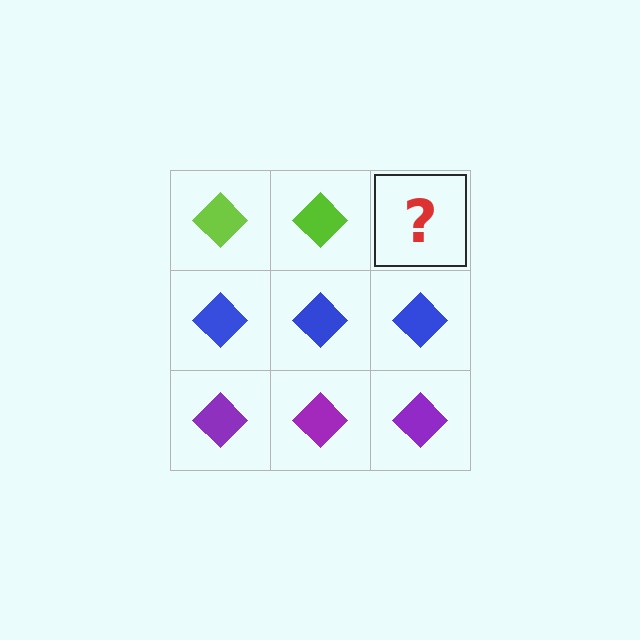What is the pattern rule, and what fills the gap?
The rule is that each row has a consistent color. The gap should be filled with a lime diamond.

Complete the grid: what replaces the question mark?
The question mark should be replaced with a lime diamond.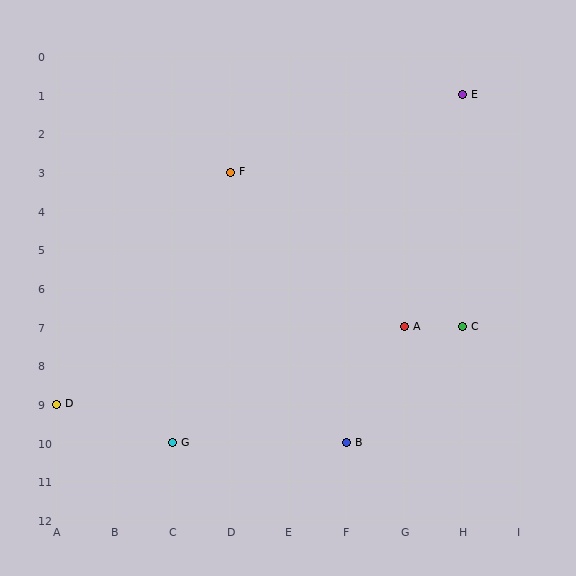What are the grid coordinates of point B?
Point B is at grid coordinates (F, 10).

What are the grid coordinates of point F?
Point F is at grid coordinates (D, 3).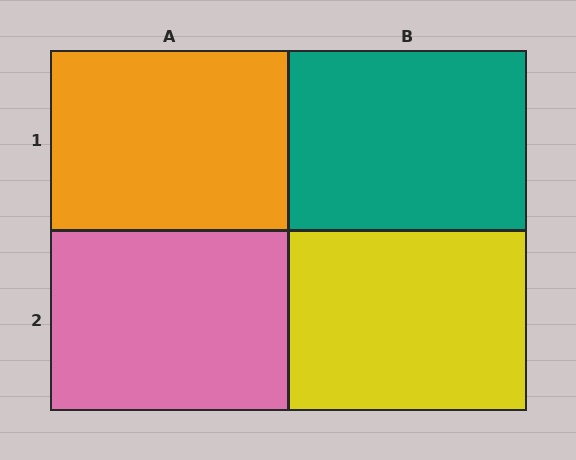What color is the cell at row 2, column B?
Yellow.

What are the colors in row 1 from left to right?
Orange, teal.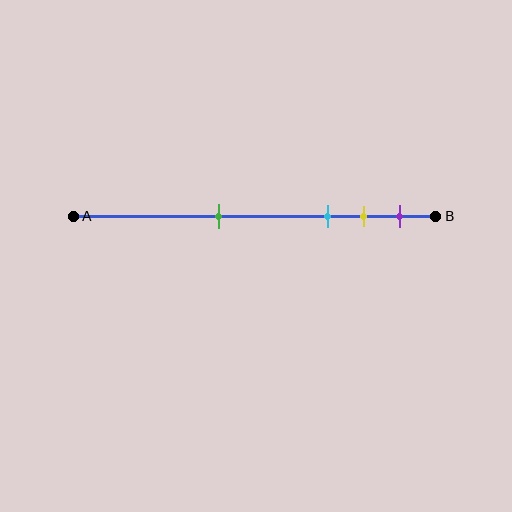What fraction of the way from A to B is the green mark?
The green mark is approximately 40% (0.4) of the way from A to B.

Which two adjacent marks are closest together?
The yellow and purple marks are the closest adjacent pair.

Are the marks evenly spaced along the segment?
No, the marks are not evenly spaced.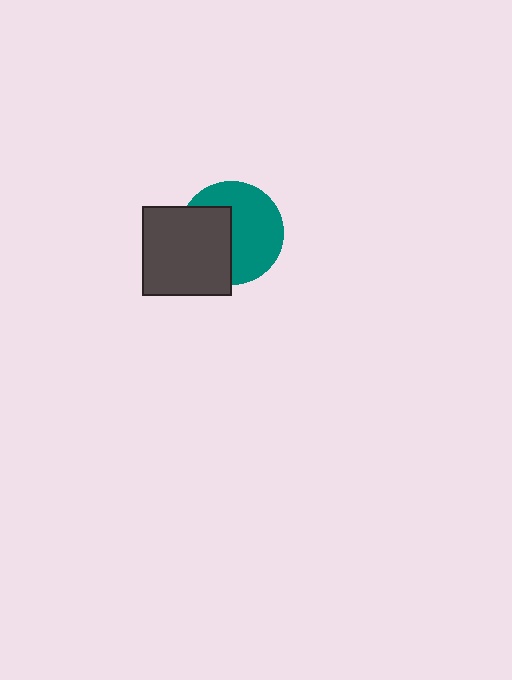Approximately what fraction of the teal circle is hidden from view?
Roughly 41% of the teal circle is hidden behind the dark gray square.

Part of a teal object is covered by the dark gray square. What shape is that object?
It is a circle.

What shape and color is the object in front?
The object in front is a dark gray square.